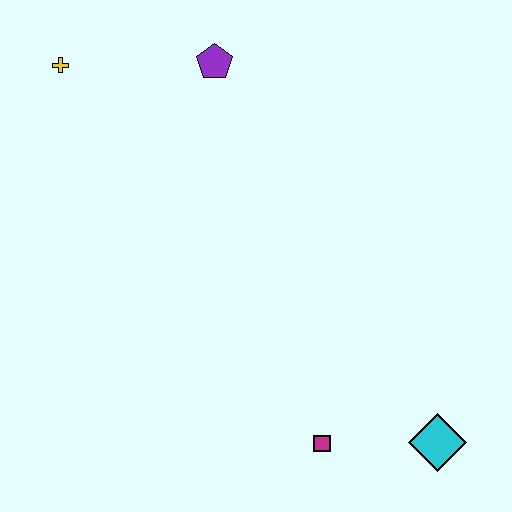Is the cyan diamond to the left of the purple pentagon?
No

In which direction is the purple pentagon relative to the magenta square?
The purple pentagon is above the magenta square.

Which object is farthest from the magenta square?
The yellow cross is farthest from the magenta square.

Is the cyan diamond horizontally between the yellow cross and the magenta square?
No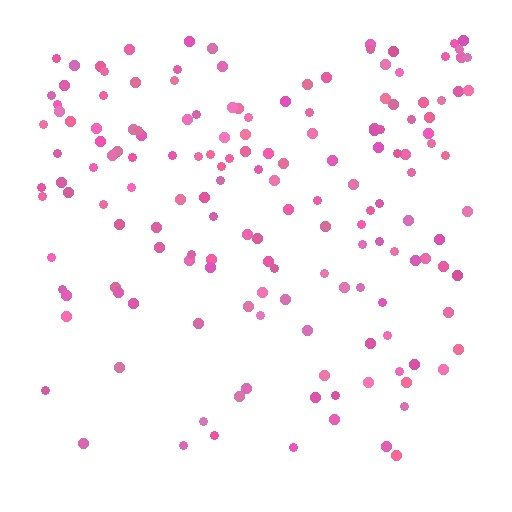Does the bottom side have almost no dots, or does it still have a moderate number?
Still a moderate number, just noticeably fewer than the top.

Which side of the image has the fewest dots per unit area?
The bottom.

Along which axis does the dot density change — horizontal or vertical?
Vertical.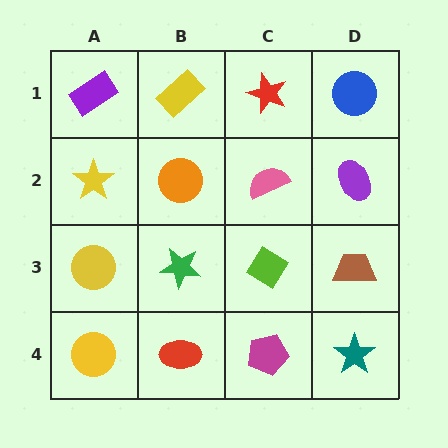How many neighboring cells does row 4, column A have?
2.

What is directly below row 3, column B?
A red ellipse.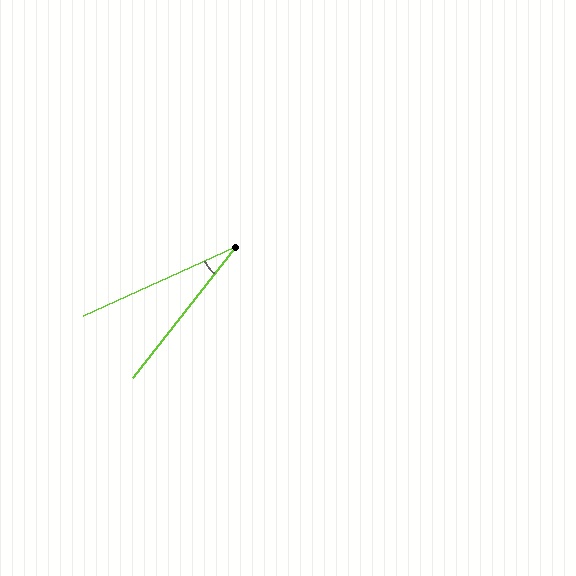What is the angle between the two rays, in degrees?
Approximately 27 degrees.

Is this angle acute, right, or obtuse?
It is acute.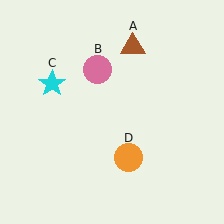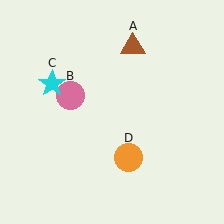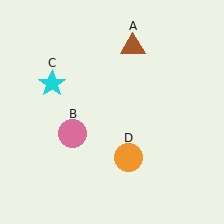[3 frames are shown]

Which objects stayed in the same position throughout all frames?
Brown triangle (object A) and cyan star (object C) and orange circle (object D) remained stationary.